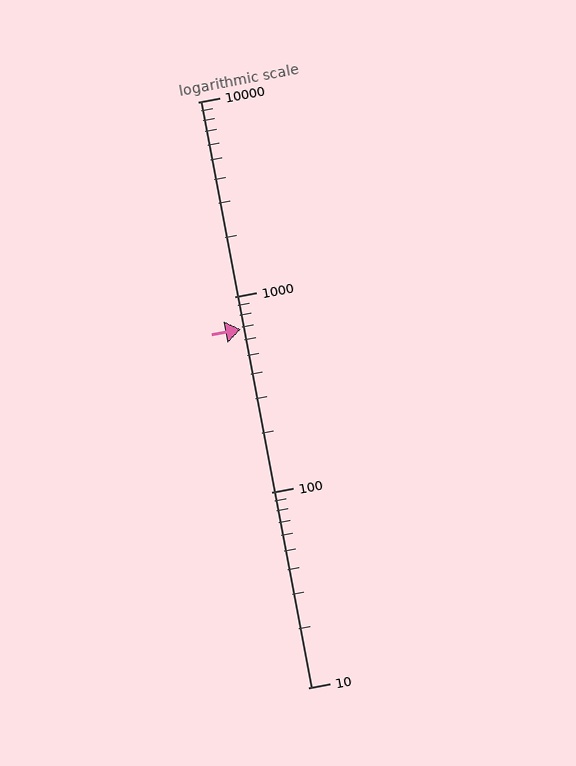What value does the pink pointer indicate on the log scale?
The pointer indicates approximately 680.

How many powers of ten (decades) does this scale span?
The scale spans 3 decades, from 10 to 10000.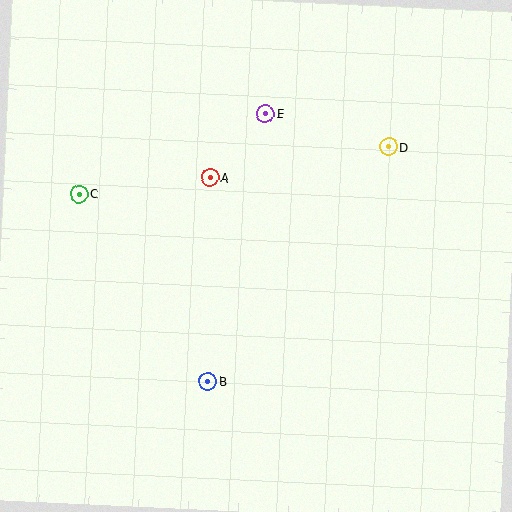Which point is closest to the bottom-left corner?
Point B is closest to the bottom-left corner.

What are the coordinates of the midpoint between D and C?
The midpoint between D and C is at (234, 170).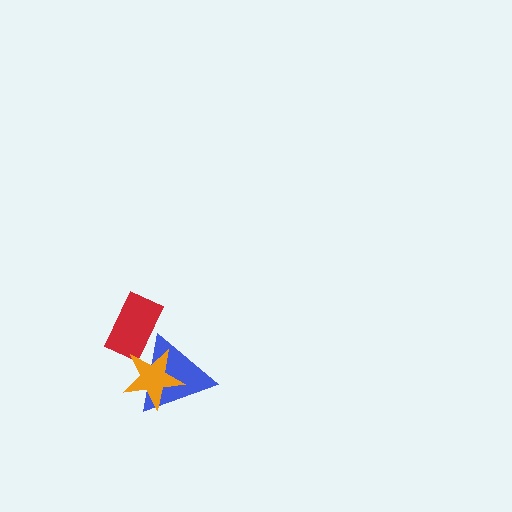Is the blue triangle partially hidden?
Yes, it is partially covered by another shape.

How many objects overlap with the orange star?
2 objects overlap with the orange star.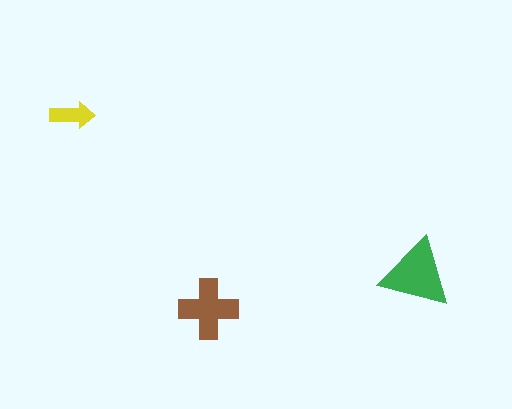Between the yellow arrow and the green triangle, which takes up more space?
The green triangle.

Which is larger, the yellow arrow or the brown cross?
The brown cross.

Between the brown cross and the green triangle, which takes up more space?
The green triangle.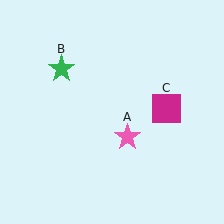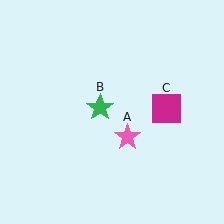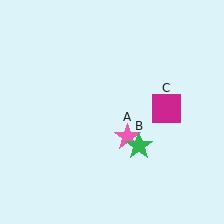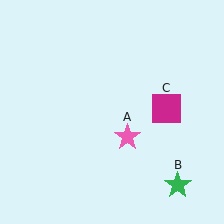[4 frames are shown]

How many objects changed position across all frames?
1 object changed position: green star (object B).